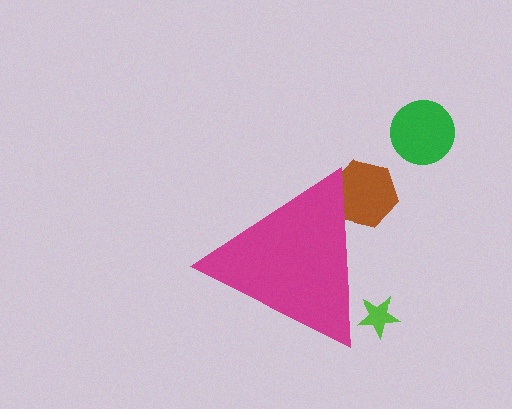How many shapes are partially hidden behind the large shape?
2 shapes are partially hidden.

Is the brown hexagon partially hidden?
Yes, the brown hexagon is partially hidden behind the magenta triangle.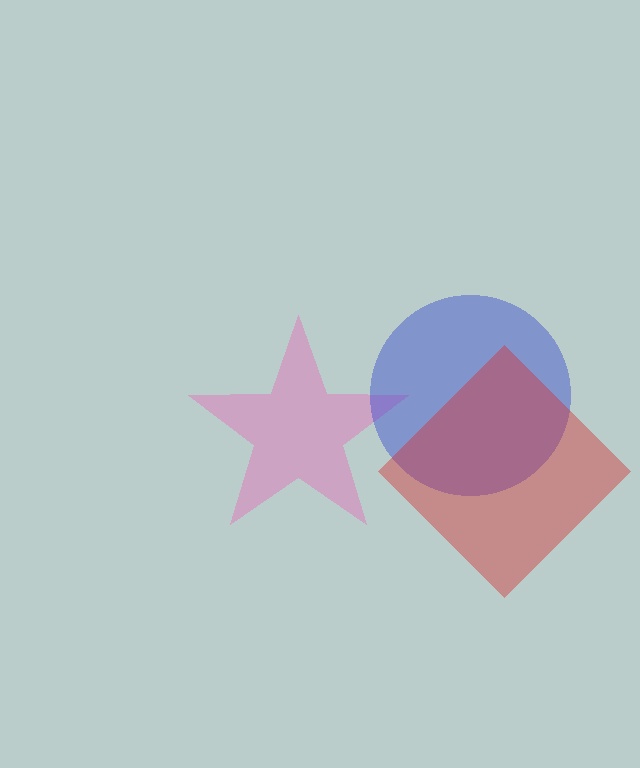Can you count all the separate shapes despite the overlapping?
Yes, there are 3 separate shapes.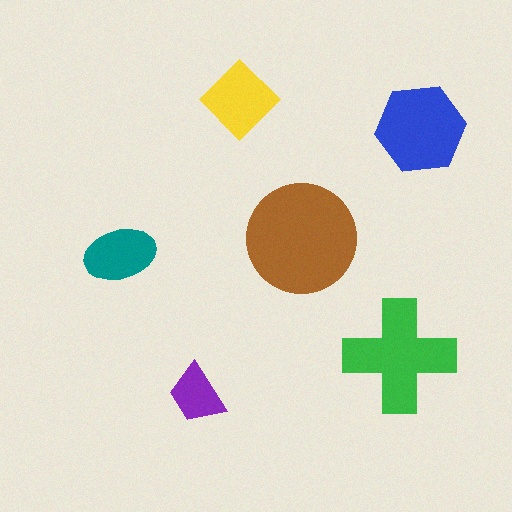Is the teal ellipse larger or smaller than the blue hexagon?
Smaller.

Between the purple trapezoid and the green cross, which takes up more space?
The green cross.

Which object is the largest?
The brown circle.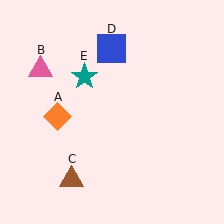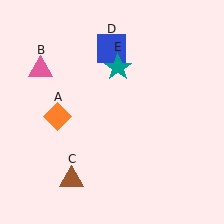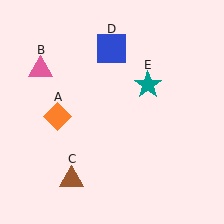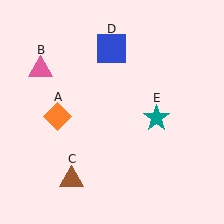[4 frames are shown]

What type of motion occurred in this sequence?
The teal star (object E) rotated clockwise around the center of the scene.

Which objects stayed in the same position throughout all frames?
Orange diamond (object A) and pink triangle (object B) and brown triangle (object C) and blue square (object D) remained stationary.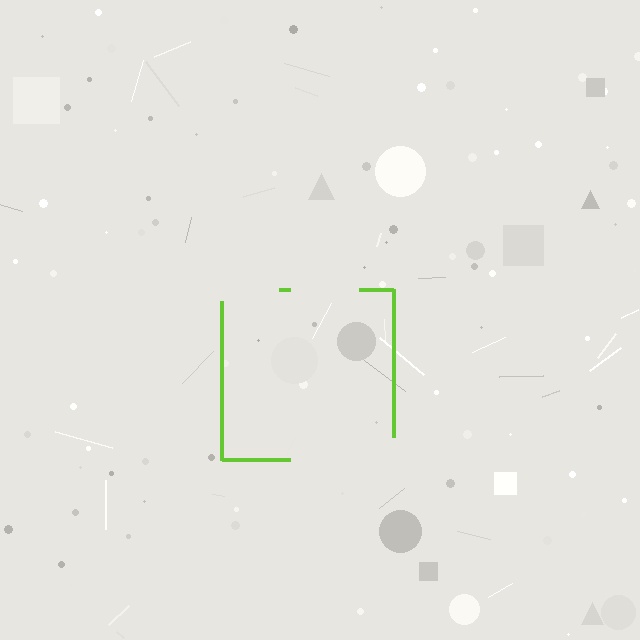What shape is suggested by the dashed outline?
The dashed outline suggests a square.